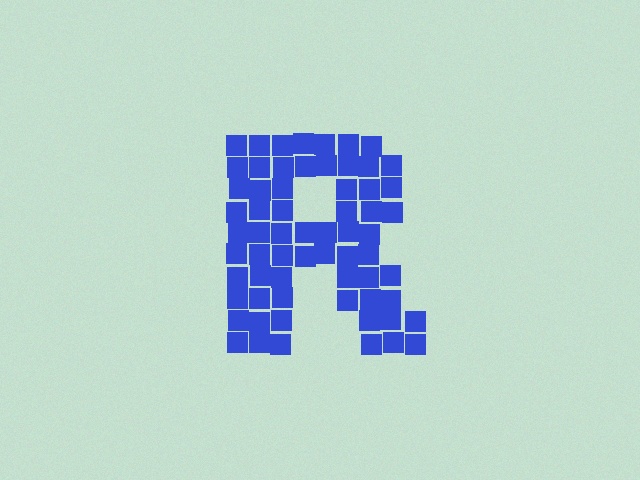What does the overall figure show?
The overall figure shows the letter R.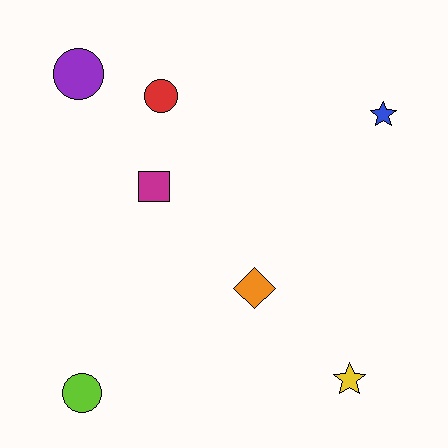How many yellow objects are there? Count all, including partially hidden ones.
There is 1 yellow object.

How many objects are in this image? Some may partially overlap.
There are 7 objects.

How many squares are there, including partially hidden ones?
There is 1 square.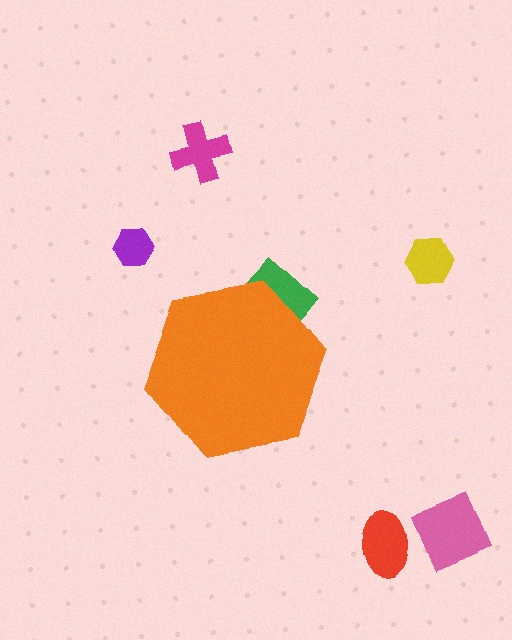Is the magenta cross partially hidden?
No, the magenta cross is fully visible.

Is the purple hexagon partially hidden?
No, the purple hexagon is fully visible.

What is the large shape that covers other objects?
An orange hexagon.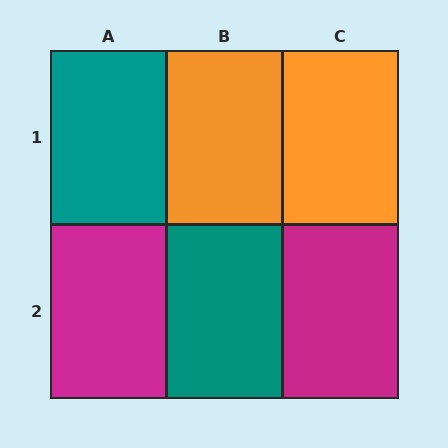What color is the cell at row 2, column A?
Magenta.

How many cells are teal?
2 cells are teal.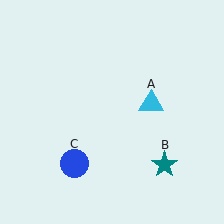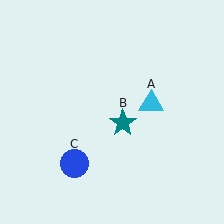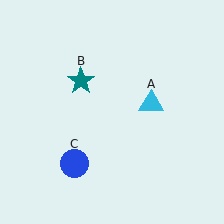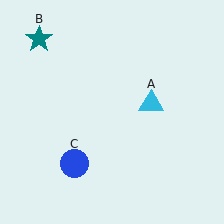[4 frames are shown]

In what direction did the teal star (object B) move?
The teal star (object B) moved up and to the left.